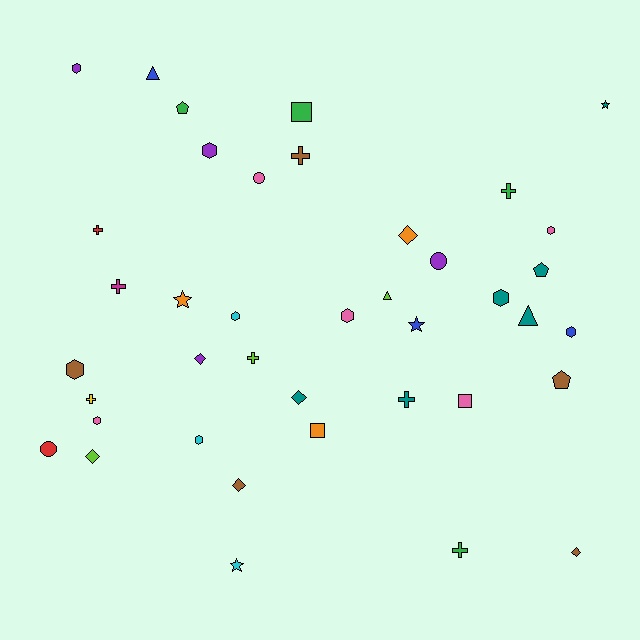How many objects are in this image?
There are 40 objects.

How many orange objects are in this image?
There are 3 orange objects.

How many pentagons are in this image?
There are 3 pentagons.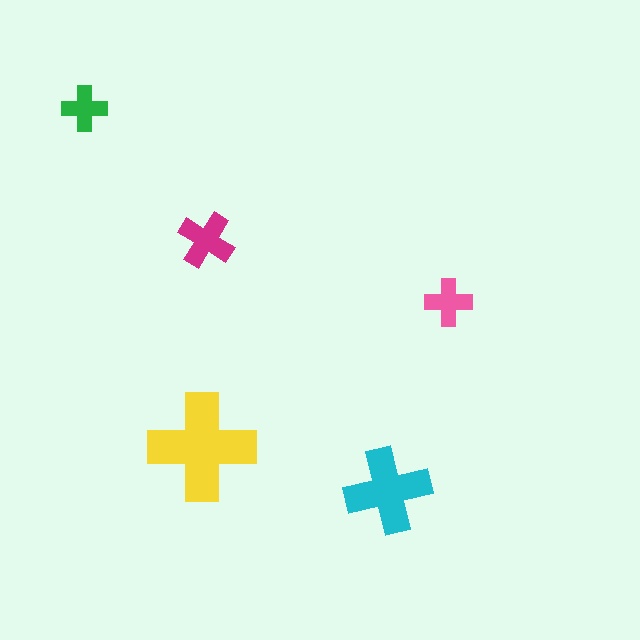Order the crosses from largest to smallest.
the yellow one, the cyan one, the magenta one, the pink one, the green one.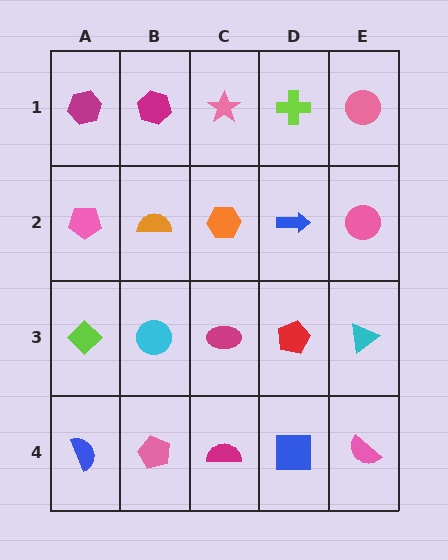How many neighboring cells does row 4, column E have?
2.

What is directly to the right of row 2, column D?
A pink circle.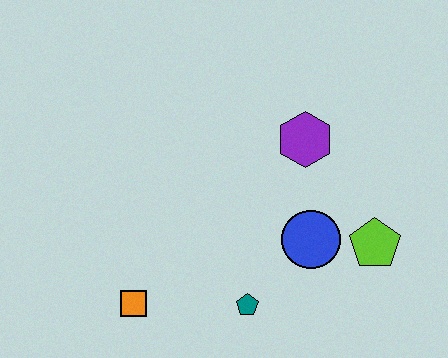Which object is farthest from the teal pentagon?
The purple hexagon is farthest from the teal pentagon.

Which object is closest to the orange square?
The teal pentagon is closest to the orange square.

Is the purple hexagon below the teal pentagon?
No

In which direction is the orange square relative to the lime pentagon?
The orange square is to the left of the lime pentagon.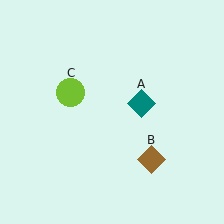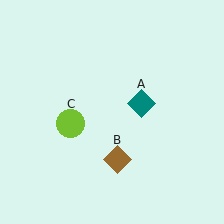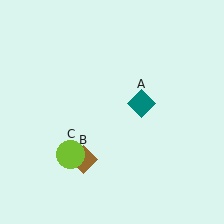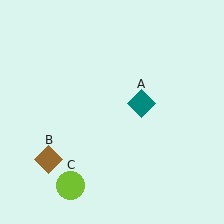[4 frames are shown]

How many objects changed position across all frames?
2 objects changed position: brown diamond (object B), lime circle (object C).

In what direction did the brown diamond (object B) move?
The brown diamond (object B) moved left.